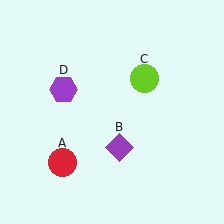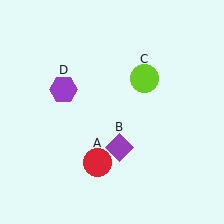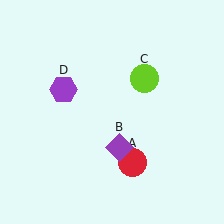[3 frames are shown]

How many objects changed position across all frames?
1 object changed position: red circle (object A).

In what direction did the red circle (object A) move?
The red circle (object A) moved right.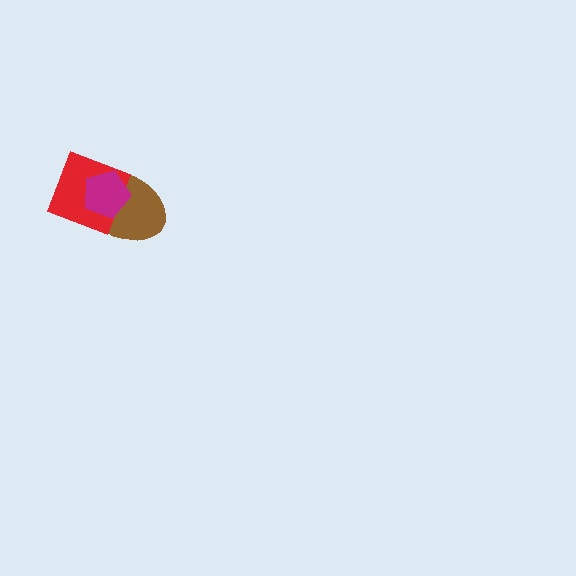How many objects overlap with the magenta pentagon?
2 objects overlap with the magenta pentagon.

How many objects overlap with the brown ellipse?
2 objects overlap with the brown ellipse.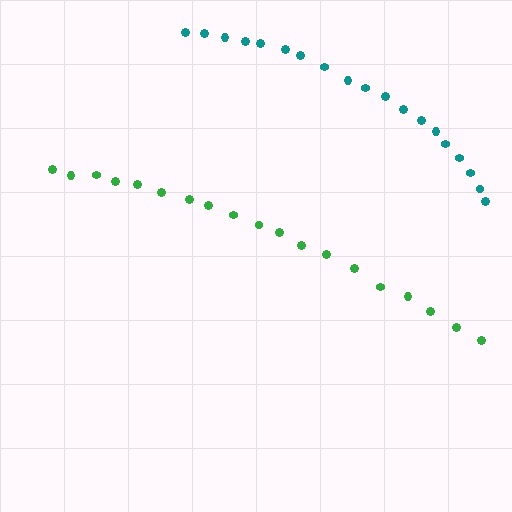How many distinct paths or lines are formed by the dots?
There are 2 distinct paths.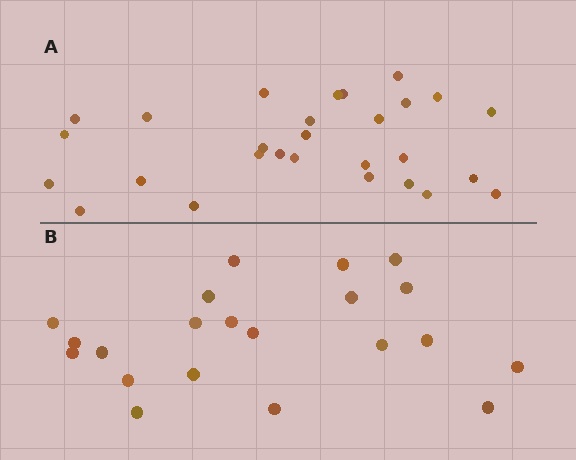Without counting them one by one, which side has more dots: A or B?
Region A (the top region) has more dots.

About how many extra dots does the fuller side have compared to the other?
Region A has roughly 8 or so more dots than region B.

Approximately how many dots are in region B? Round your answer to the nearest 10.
About 20 dots. (The exact count is 21, which rounds to 20.)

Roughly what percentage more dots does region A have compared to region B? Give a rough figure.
About 35% more.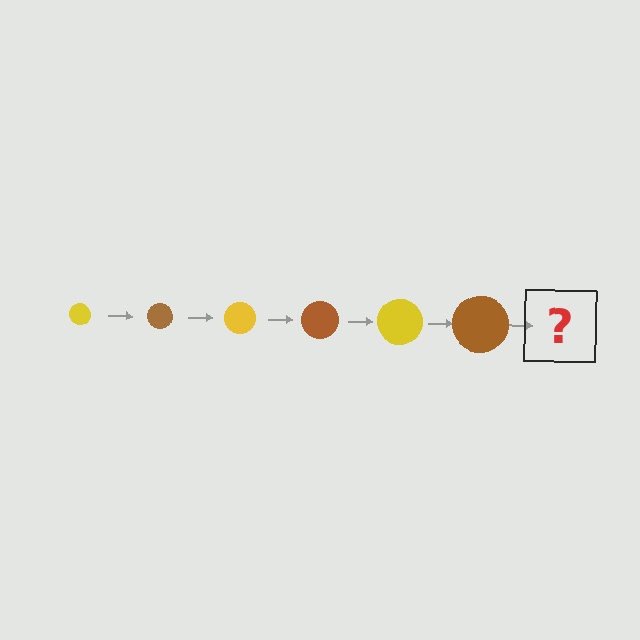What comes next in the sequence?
The next element should be a yellow circle, larger than the previous one.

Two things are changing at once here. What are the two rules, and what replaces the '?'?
The two rules are that the circle grows larger each step and the color cycles through yellow and brown. The '?' should be a yellow circle, larger than the previous one.